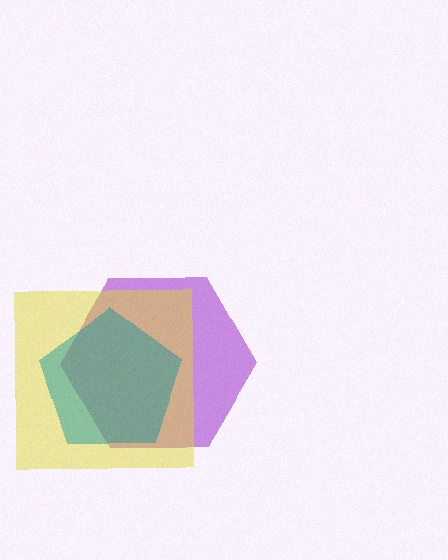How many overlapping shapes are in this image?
There are 3 overlapping shapes in the image.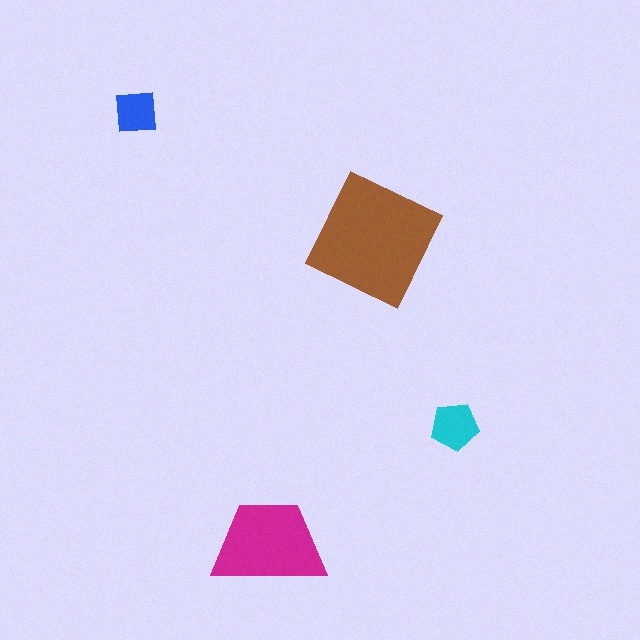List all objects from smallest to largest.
The blue square, the cyan pentagon, the magenta trapezoid, the brown square.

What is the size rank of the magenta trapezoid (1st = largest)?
2nd.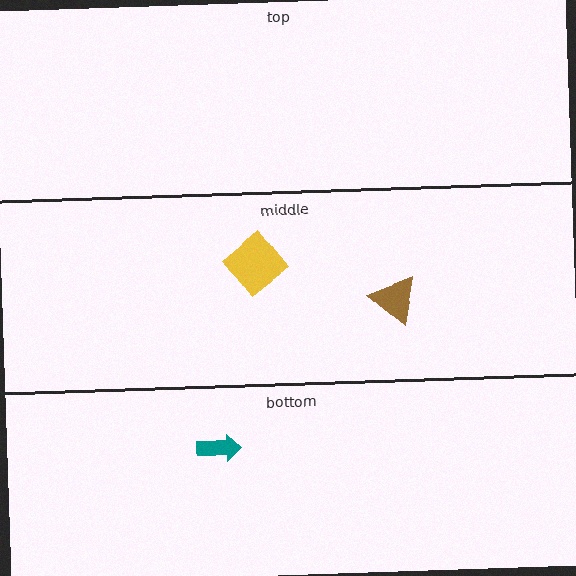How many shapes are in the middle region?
2.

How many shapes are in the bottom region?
1.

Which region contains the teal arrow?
The bottom region.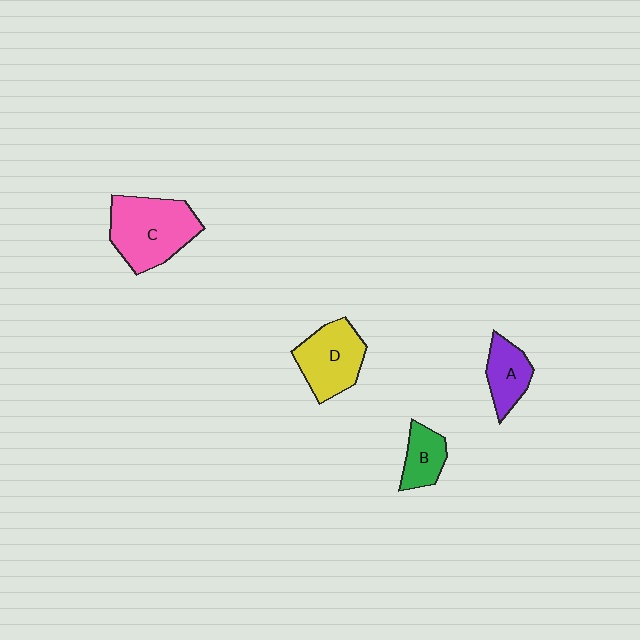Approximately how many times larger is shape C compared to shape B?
Approximately 2.3 times.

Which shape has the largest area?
Shape C (pink).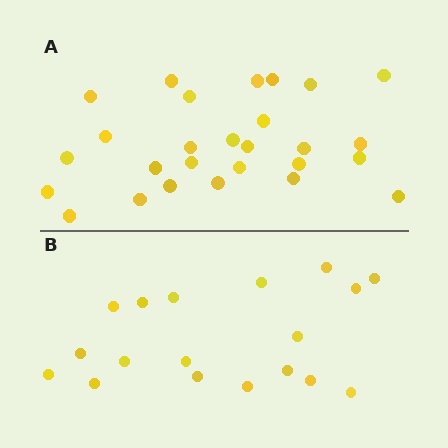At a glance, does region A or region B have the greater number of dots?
Region A (the top region) has more dots.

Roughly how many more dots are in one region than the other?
Region A has roughly 8 or so more dots than region B.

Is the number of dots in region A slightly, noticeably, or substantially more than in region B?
Region A has substantially more. The ratio is roughly 1.5 to 1.